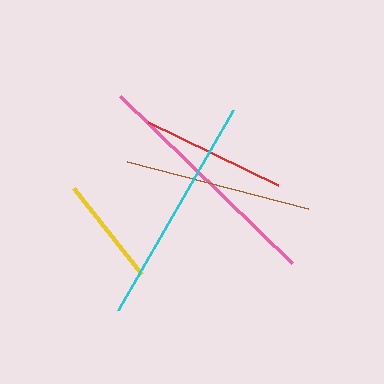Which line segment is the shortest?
The yellow line is the shortest at approximately 110 pixels.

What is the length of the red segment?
The red segment is approximately 145 pixels long.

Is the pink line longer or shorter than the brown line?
The pink line is longer than the brown line.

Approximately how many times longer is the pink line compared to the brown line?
The pink line is approximately 1.3 times the length of the brown line.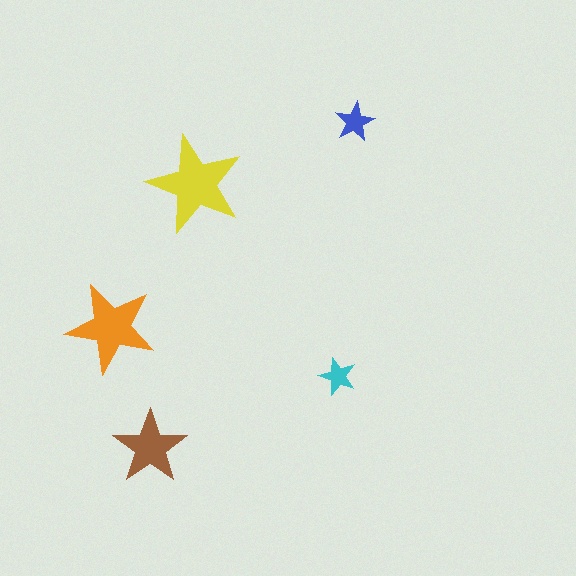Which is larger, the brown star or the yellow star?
The yellow one.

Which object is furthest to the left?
The orange star is leftmost.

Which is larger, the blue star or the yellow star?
The yellow one.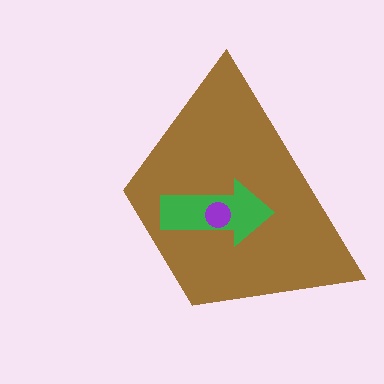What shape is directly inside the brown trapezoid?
The green arrow.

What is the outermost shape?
The brown trapezoid.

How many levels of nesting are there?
3.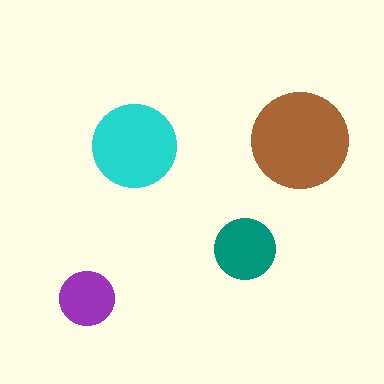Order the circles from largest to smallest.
the brown one, the cyan one, the teal one, the purple one.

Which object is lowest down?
The purple circle is bottommost.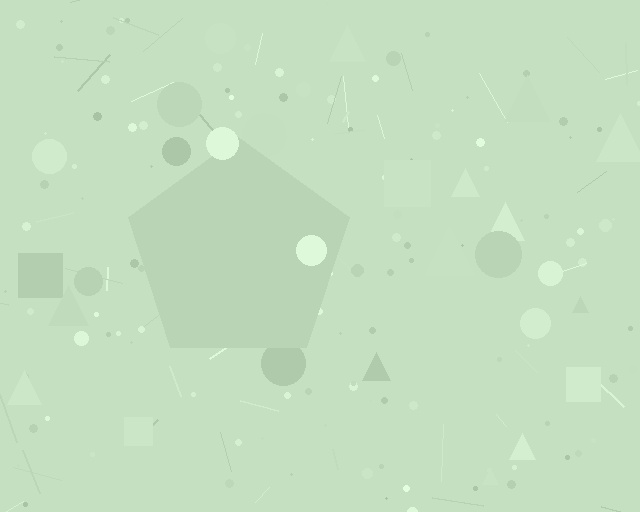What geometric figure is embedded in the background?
A pentagon is embedded in the background.